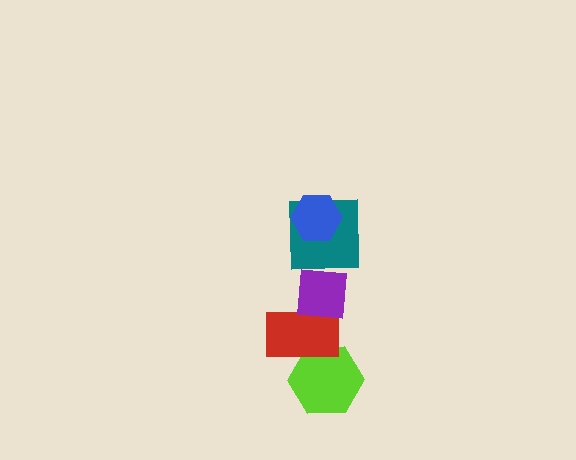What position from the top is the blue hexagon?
The blue hexagon is 1st from the top.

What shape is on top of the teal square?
The blue hexagon is on top of the teal square.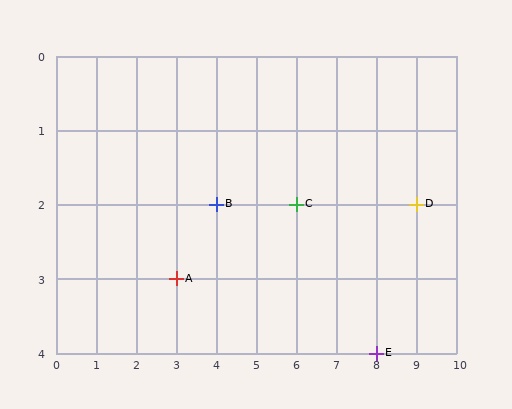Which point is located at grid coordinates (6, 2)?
Point C is at (6, 2).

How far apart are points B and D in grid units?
Points B and D are 5 columns apart.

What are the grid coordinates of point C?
Point C is at grid coordinates (6, 2).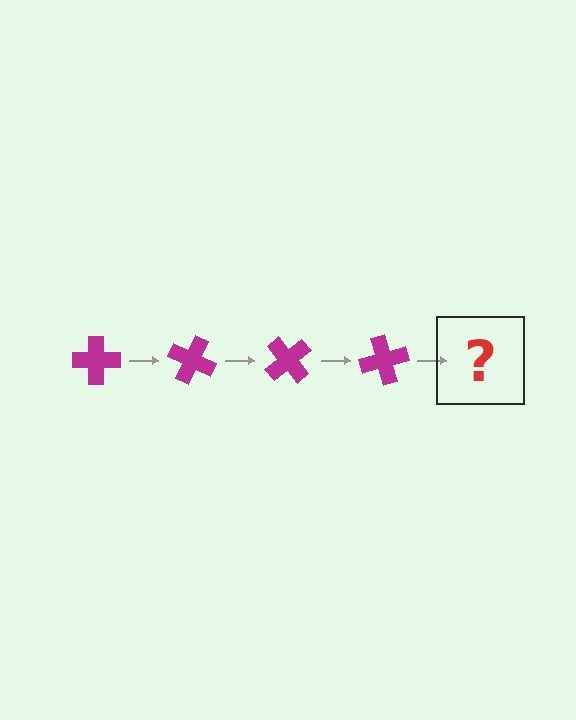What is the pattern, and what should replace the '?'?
The pattern is that the cross rotates 25 degrees each step. The '?' should be a magenta cross rotated 100 degrees.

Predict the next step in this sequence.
The next step is a magenta cross rotated 100 degrees.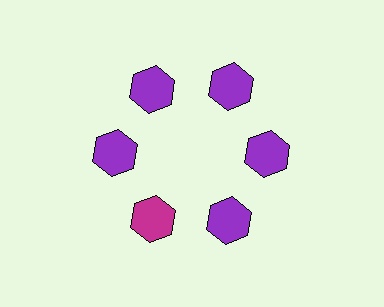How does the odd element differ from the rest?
It has a different color: magenta instead of purple.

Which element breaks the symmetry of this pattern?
The magenta hexagon at roughly the 7 o'clock position breaks the symmetry. All other shapes are purple hexagons.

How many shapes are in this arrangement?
There are 6 shapes arranged in a ring pattern.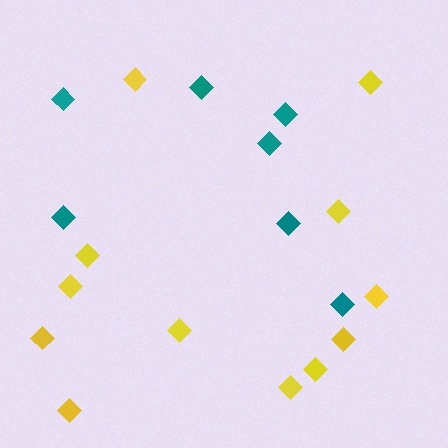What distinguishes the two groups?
There are 2 groups: one group of teal diamonds (7) and one group of yellow diamonds (12).